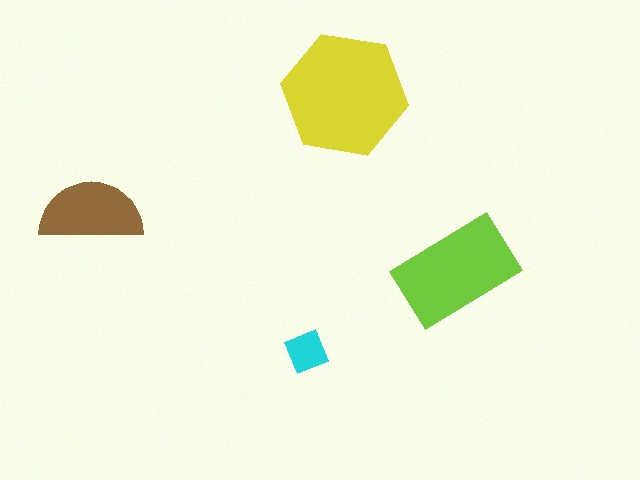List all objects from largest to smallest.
The yellow hexagon, the lime rectangle, the brown semicircle, the cyan diamond.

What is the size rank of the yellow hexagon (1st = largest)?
1st.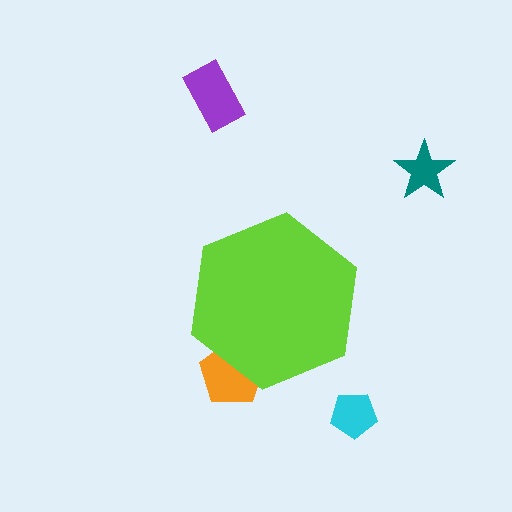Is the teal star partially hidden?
No, the teal star is fully visible.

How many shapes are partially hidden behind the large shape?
1 shape is partially hidden.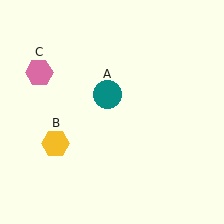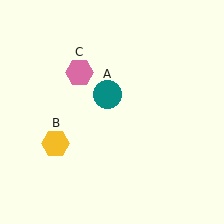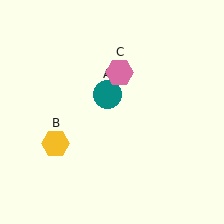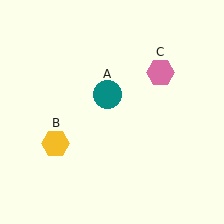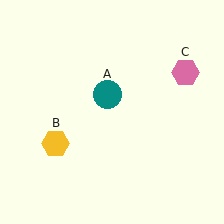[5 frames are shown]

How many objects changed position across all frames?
1 object changed position: pink hexagon (object C).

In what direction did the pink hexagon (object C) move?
The pink hexagon (object C) moved right.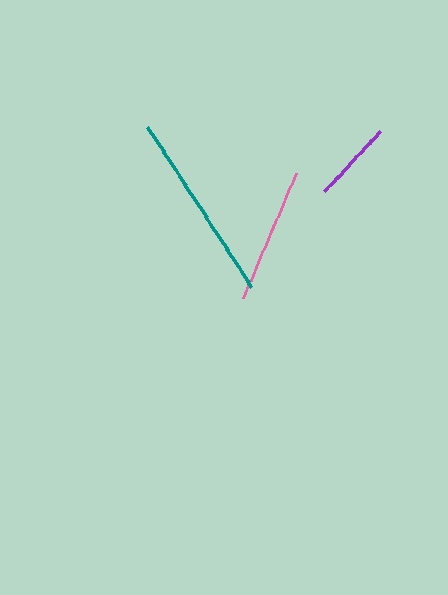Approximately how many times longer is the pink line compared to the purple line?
The pink line is approximately 1.6 times the length of the purple line.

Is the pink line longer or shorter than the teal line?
The teal line is longer than the pink line.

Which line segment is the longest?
The teal line is the longest at approximately 192 pixels.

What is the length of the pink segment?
The pink segment is approximately 136 pixels long.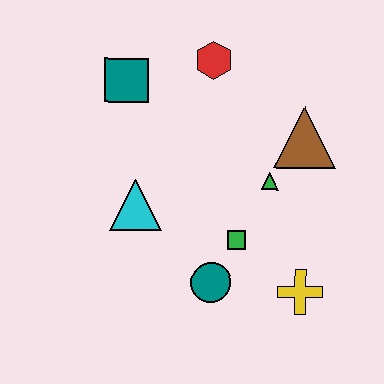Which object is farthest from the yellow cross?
The teal square is farthest from the yellow cross.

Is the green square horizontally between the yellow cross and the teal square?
Yes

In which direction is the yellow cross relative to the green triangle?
The yellow cross is below the green triangle.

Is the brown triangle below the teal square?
Yes